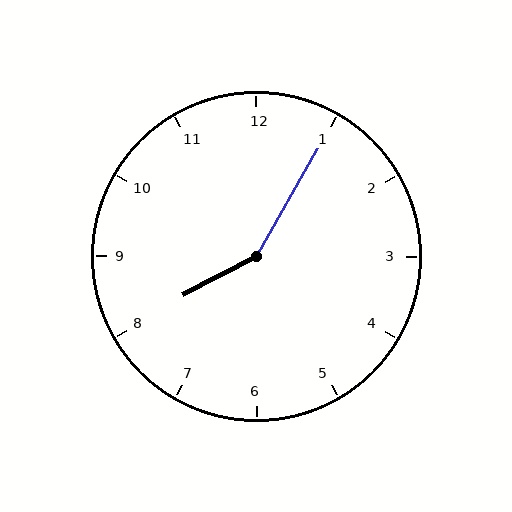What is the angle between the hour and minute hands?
Approximately 148 degrees.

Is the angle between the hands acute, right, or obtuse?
It is obtuse.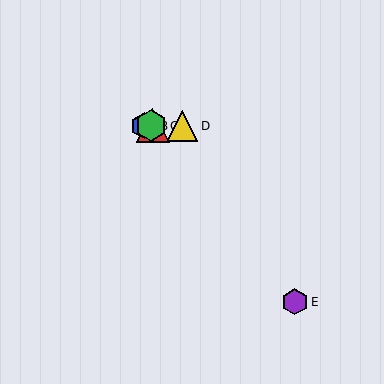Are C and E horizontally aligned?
No, C is at y≈126 and E is at y≈302.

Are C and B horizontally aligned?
Yes, both are at y≈126.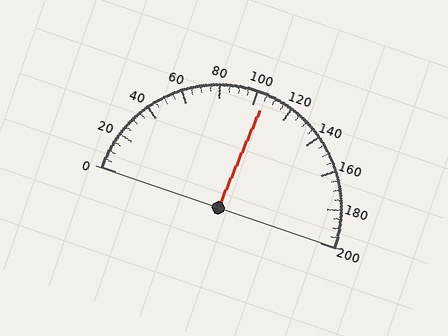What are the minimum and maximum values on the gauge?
The gauge ranges from 0 to 200.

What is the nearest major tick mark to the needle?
The nearest major tick mark is 100.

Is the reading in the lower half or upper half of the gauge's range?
The reading is in the upper half of the range (0 to 200).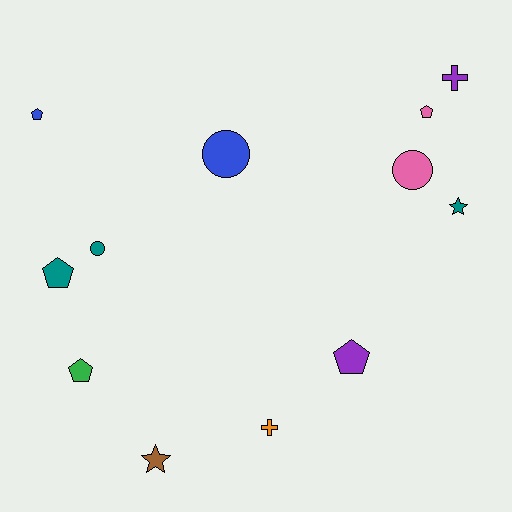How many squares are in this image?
There are no squares.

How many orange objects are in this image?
There is 1 orange object.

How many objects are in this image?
There are 12 objects.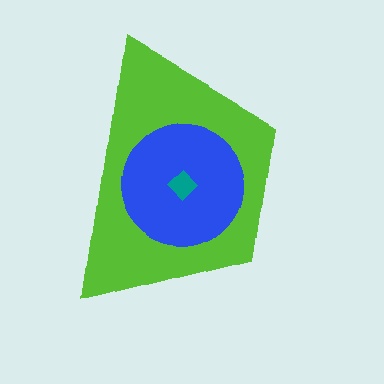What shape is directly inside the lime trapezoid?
The blue circle.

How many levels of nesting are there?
3.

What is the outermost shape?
The lime trapezoid.